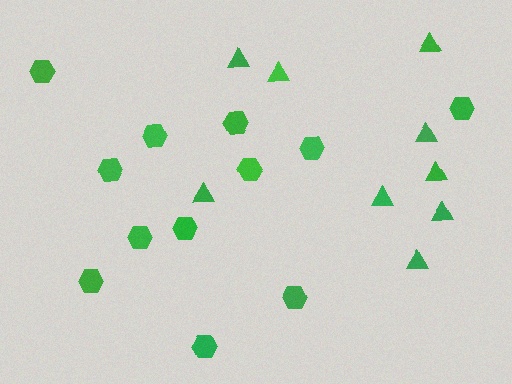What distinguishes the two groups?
There are 2 groups: one group of triangles (9) and one group of hexagons (12).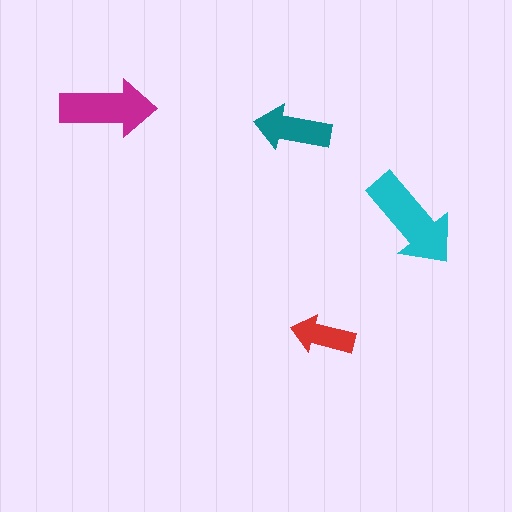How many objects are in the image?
There are 4 objects in the image.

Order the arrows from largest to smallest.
the cyan one, the magenta one, the teal one, the red one.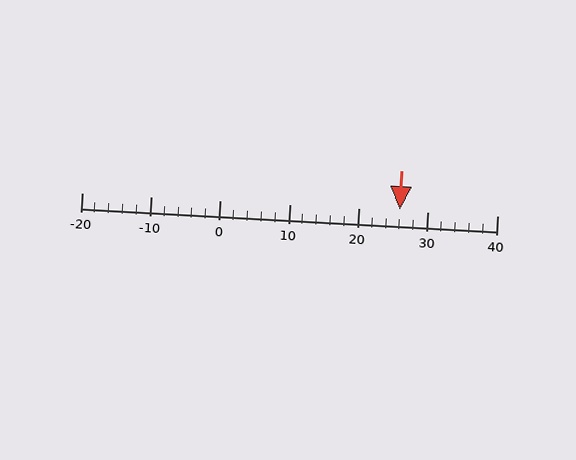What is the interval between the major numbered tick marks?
The major tick marks are spaced 10 units apart.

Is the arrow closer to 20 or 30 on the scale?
The arrow is closer to 30.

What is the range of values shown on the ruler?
The ruler shows values from -20 to 40.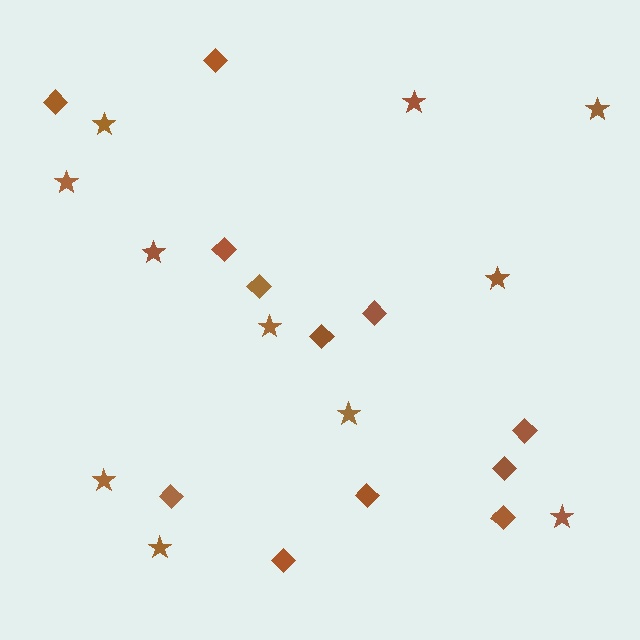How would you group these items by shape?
There are 2 groups: one group of stars (11) and one group of diamonds (12).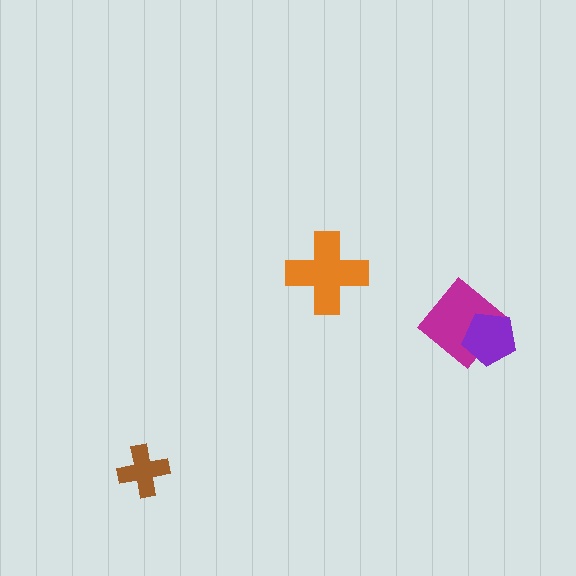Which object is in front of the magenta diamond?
The purple pentagon is in front of the magenta diamond.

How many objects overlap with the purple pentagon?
1 object overlaps with the purple pentagon.